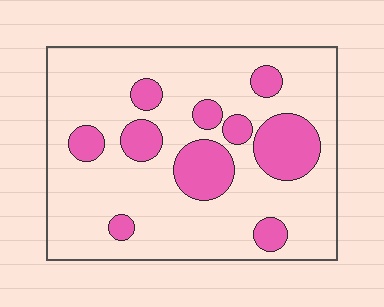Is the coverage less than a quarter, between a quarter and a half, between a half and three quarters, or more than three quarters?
Less than a quarter.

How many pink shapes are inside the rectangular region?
10.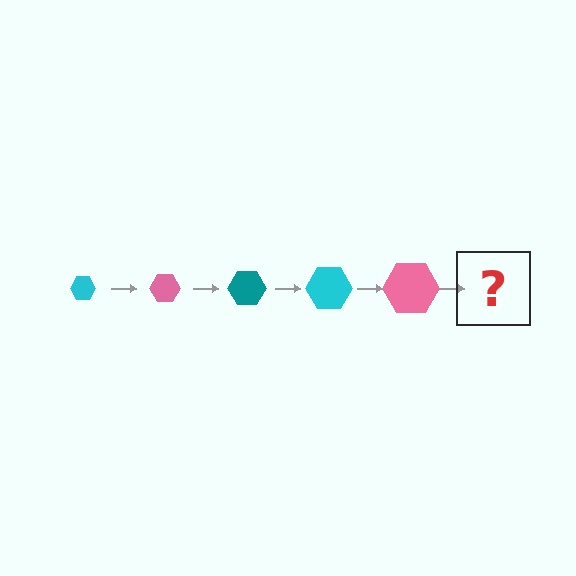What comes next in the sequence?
The next element should be a teal hexagon, larger than the previous one.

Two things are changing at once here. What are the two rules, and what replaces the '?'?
The two rules are that the hexagon grows larger each step and the color cycles through cyan, pink, and teal. The '?' should be a teal hexagon, larger than the previous one.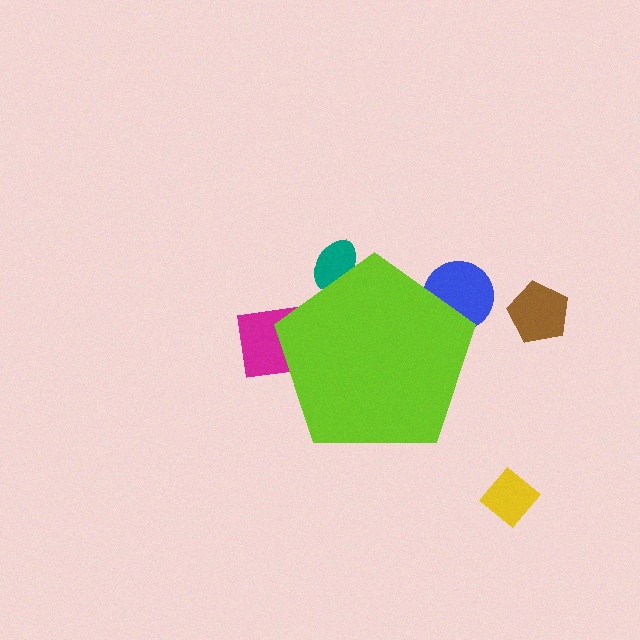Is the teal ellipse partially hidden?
Yes, the teal ellipse is partially hidden behind the lime pentagon.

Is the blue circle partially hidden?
Yes, the blue circle is partially hidden behind the lime pentagon.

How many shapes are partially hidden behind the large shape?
4 shapes are partially hidden.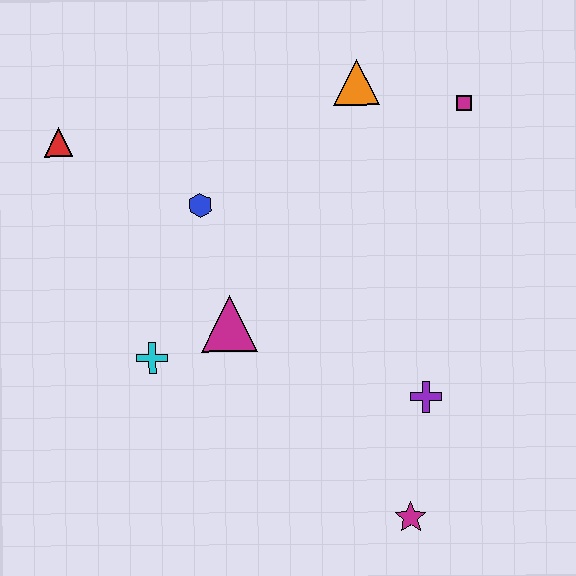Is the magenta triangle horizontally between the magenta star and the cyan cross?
Yes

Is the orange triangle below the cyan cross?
No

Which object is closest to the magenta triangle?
The cyan cross is closest to the magenta triangle.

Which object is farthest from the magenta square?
The magenta star is farthest from the magenta square.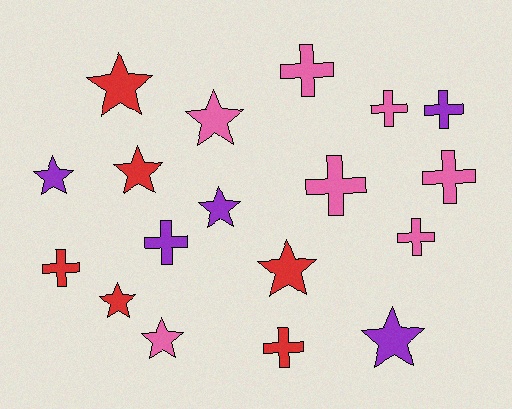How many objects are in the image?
There are 18 objects.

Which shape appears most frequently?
Cross, with 9 objects.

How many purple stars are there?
There are 3 purple stars.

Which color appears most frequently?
Pink, with 7 objects.